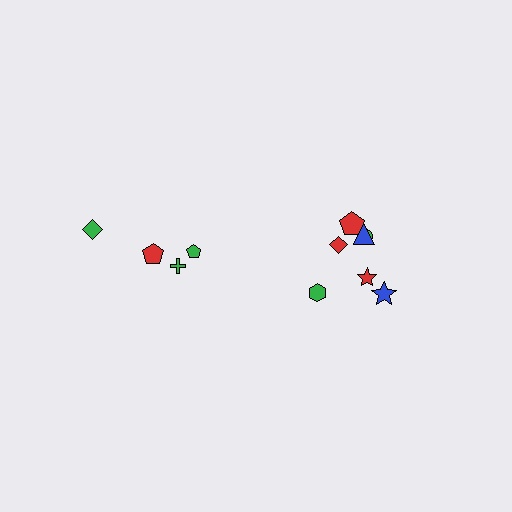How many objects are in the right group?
There are 7 objects.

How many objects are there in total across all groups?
There are 11 objects.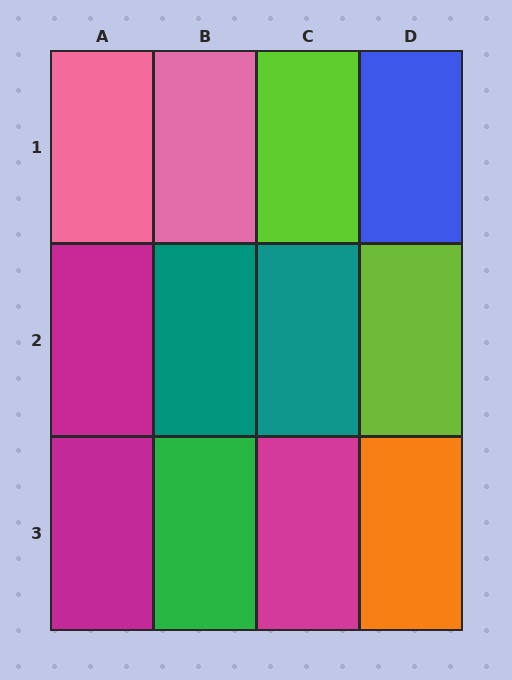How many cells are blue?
1 cell is blue.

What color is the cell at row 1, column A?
Pink.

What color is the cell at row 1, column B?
Pink.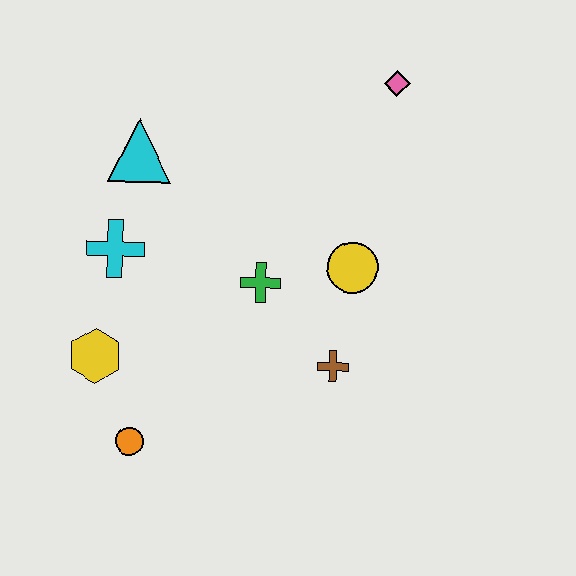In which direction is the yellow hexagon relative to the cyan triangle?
The yellow hexagon is below the cyan triangle.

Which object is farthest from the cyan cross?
The pink diamond is farthest from the cyan cross.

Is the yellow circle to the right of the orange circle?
Yes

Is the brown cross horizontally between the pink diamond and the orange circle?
Yes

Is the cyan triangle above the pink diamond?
No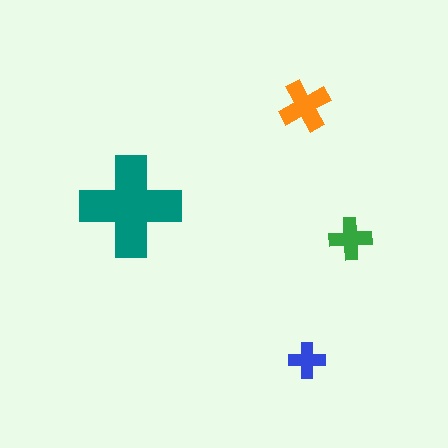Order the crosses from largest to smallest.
the teal one, the orange one, the green one, the blue one.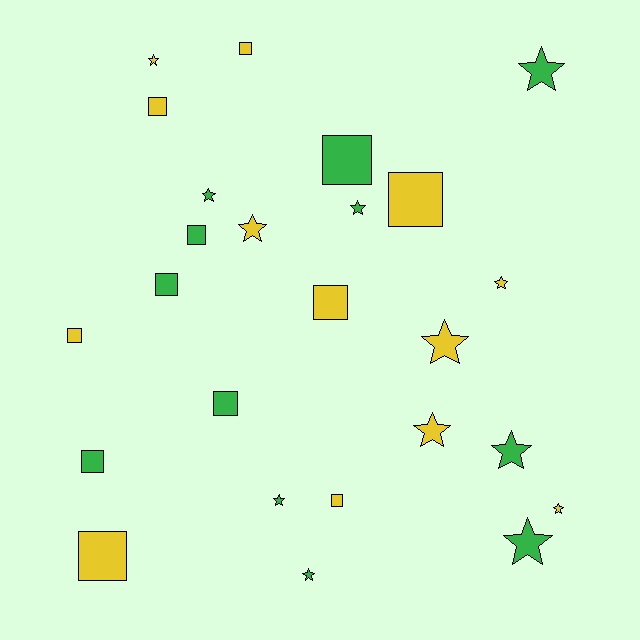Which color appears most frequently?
Yellow, with 13 objects.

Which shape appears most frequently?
Star, with 13 objects.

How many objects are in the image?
There are 25 objects.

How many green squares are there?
There are 5 green squares.